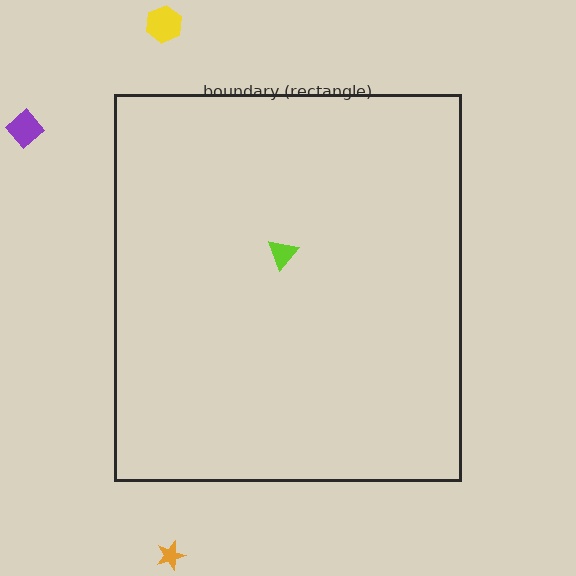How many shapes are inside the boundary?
1 inside, 3 outside.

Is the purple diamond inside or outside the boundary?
Outside.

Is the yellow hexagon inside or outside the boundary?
Outside.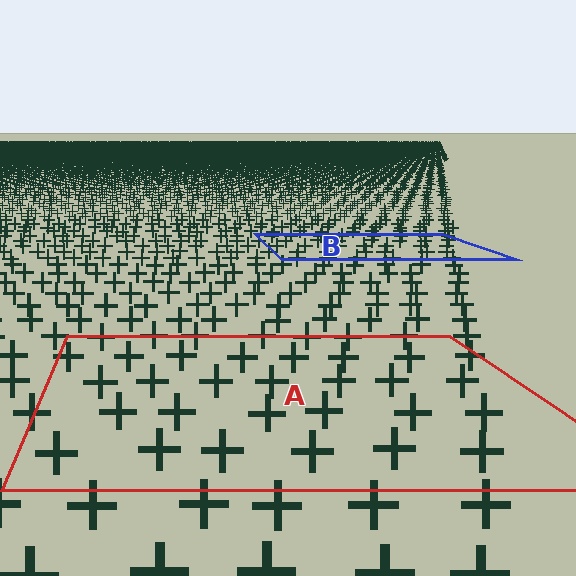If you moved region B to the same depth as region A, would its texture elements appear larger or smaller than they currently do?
They would appear larger. At a closer depth, the same texture elements are projected at a bigger on-screen size.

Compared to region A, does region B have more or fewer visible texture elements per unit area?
Region B has more texture elements per unit area — they are packed more densely because it is farther away.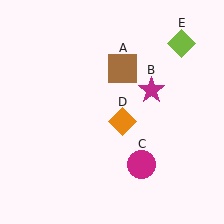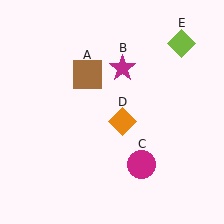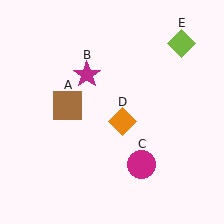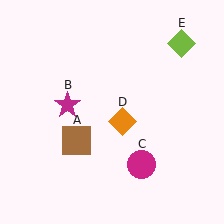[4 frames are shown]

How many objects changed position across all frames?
2 objects changed position: brown square (object A), magenta star (object B).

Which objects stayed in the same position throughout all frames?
Magenta circle (object C) and orange diamond (object D) and lime diamond (object E) remained stationary.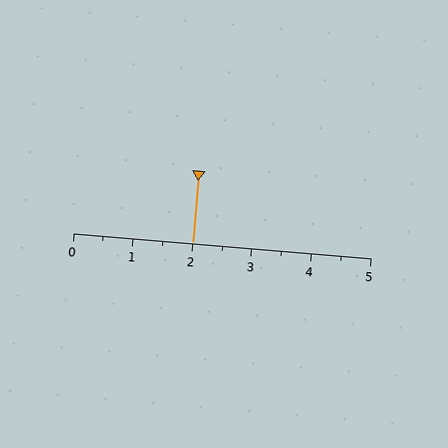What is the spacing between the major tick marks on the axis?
The major ticks are spaced 1 apart.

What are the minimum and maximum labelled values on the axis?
The axis runs from 0 to 5.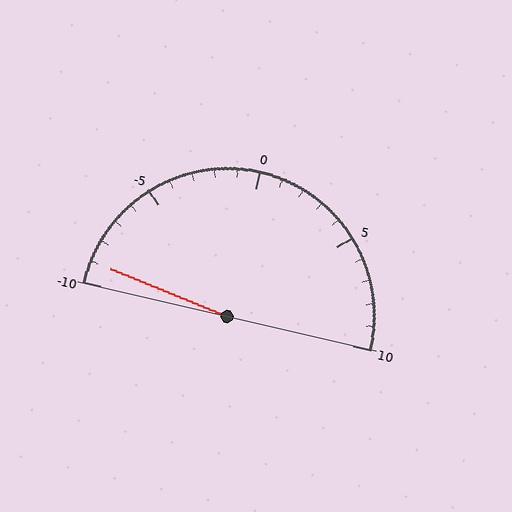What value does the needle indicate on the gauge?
The needle indicates approximately -9.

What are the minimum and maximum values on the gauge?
The gauge ranges from -10 to 10.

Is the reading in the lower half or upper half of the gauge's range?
The reading is in the lower half of the range (-10 to 10).